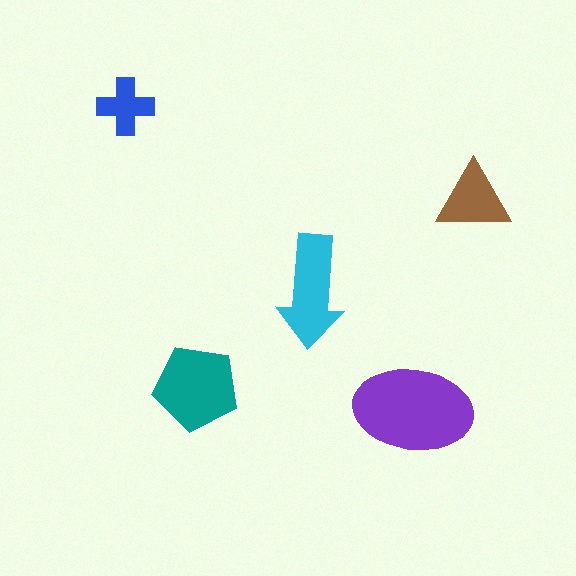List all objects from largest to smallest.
The purple ellipse, the teal pentagon, the cyan arrow, the brown triangle, the blue cross.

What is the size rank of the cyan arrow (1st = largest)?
3rd.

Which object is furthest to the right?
The brown triangle is rightmost.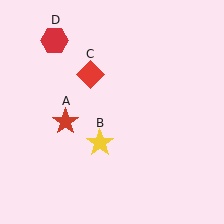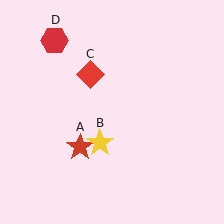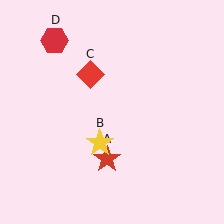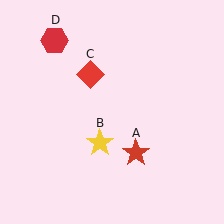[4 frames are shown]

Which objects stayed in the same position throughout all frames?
Yellow star (object B) and red diamond (object C) and red hexagon (object D) remained stationary.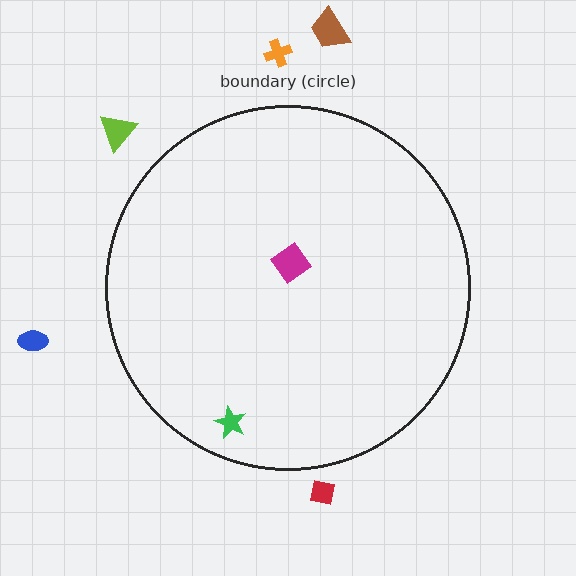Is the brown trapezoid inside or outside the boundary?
Outside.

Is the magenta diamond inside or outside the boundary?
Inside.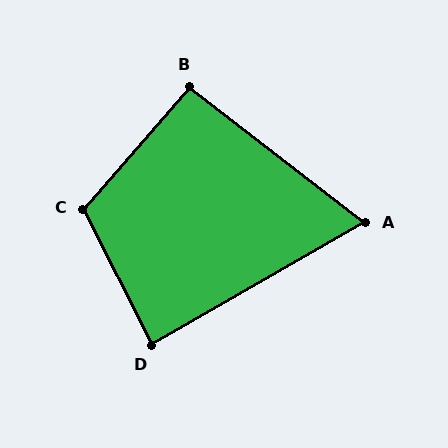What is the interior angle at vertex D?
Approximately 87 degrees (approximately right).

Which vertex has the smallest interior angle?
A, at approximately 68 degrees.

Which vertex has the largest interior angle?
C, at approximately 112 degrees.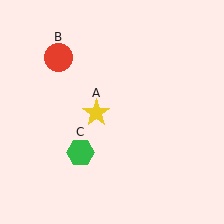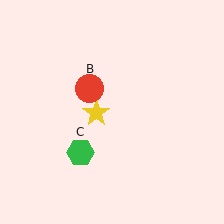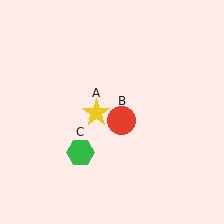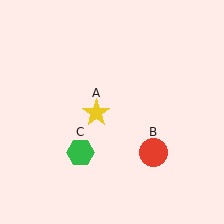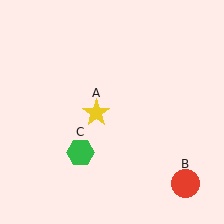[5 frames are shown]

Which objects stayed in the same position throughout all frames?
Yellow star (object A) and green hexagon (object C) remained stationary.